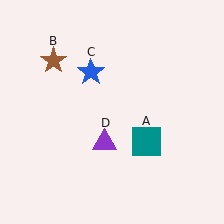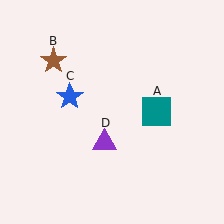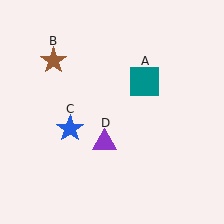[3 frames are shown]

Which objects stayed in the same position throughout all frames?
Brown star (object B) and purple triangle (object D) remained stationary.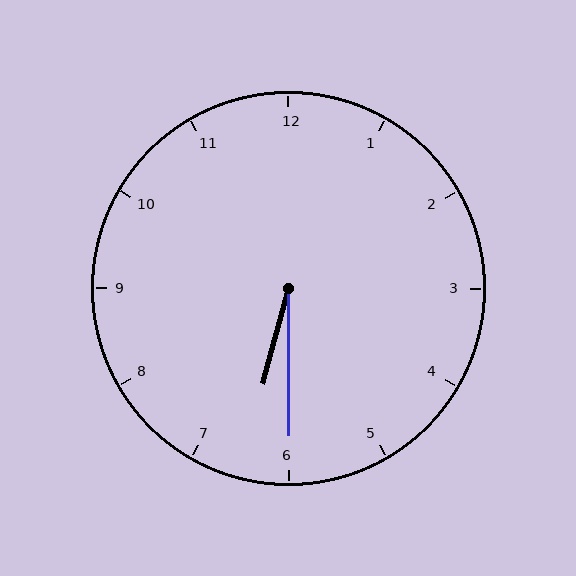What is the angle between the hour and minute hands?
Approximately 15 degrees.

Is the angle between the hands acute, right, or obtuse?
It is acute.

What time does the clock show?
6:30.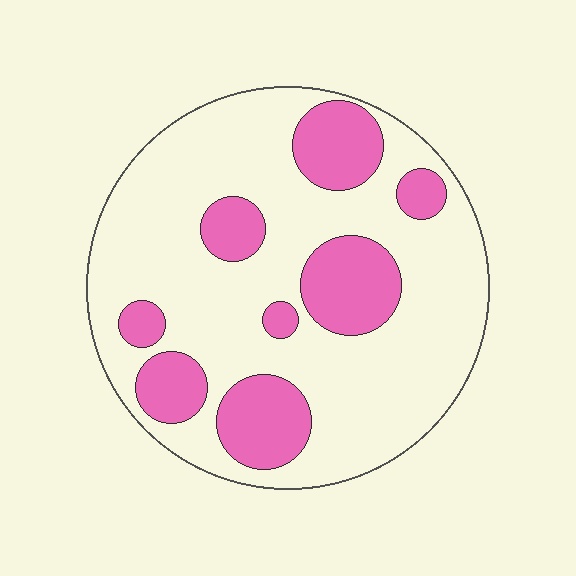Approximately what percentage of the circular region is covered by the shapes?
Approximately 25%.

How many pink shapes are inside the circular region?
8.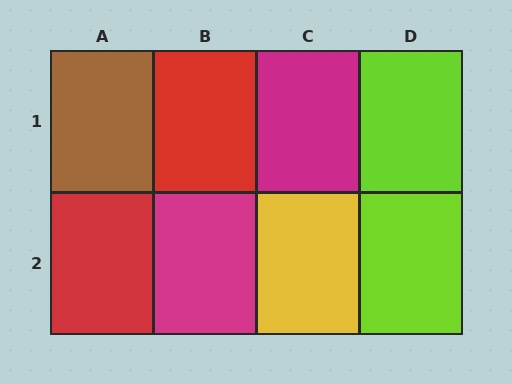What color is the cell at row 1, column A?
Brown.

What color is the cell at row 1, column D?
Lime.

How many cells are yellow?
1 cell is yellow.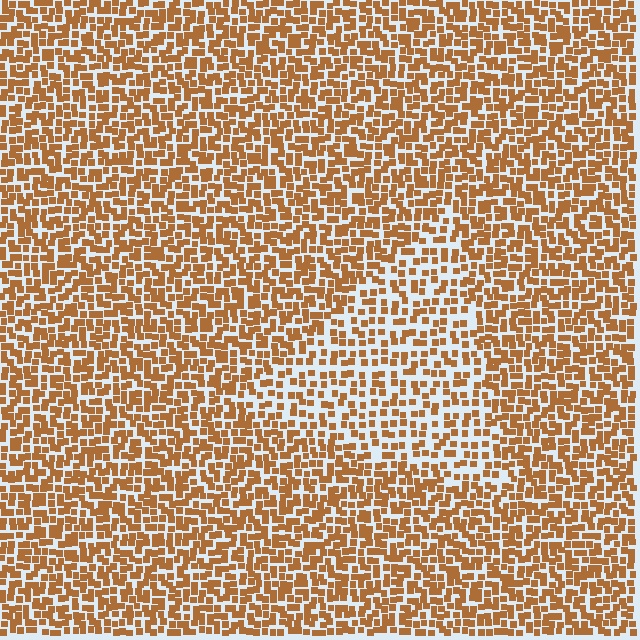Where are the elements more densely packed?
The elements are more densely packed outside the triangle boundary.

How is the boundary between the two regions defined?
The boundary is defined by a change in element density (approximately 1.7x ratio). All elements are the same color, size, and shape.